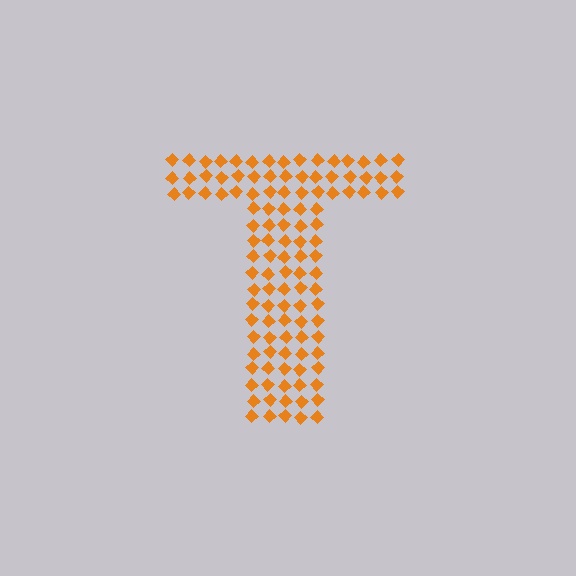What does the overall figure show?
The overall figure shows the letter T.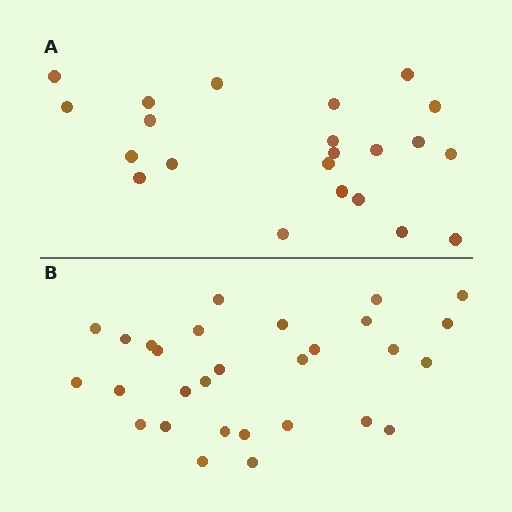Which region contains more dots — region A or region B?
Region B (the bottom region) has more dots.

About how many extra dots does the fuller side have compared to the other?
Region B has roughly 8 or so more dots than region A.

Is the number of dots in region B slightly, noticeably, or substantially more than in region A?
Region B has noticeably more, but not dramatically so. The ratio is roughly 1.3 to 1.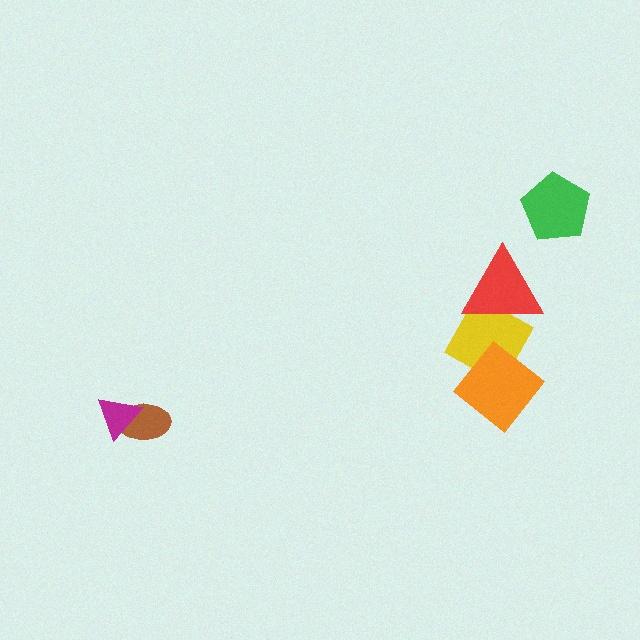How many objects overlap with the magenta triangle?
1 object overlaps with the magenta triangle.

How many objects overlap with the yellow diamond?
2 objects overlap with the yellow diamond.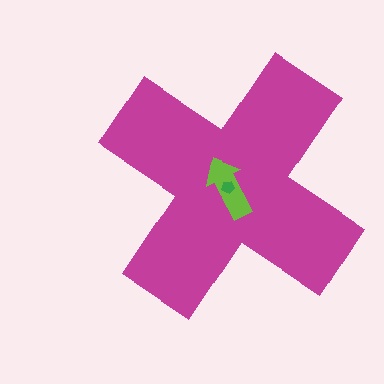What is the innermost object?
The green pentagon.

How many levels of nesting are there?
3.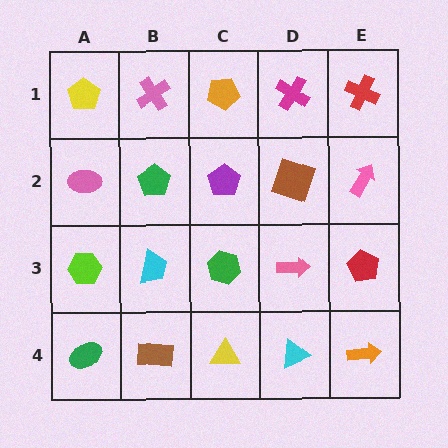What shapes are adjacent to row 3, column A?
A pink ellipse (row 2, column A), a green ellipse (row 4, column A), a cyan trapezoid (row 3, column B).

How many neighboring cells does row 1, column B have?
3.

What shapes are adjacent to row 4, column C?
A green hexagon (row 3, column C), a brown rectangle (row 4, column B), a cyan triangle (row 4, column D).